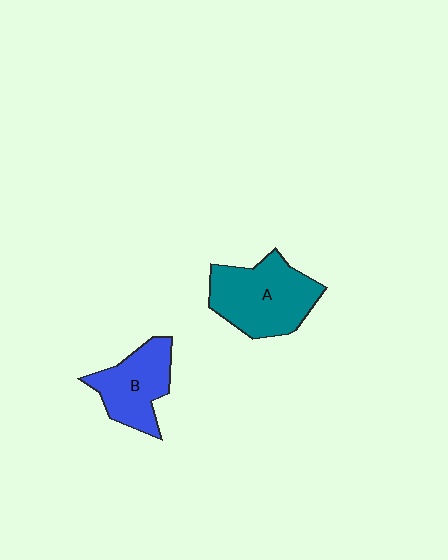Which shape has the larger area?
Shape A (teal).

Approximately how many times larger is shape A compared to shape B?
Approximately 1.4 times.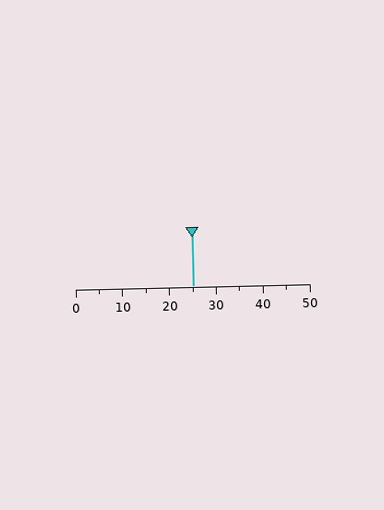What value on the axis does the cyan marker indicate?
The marker indicates approximately 25.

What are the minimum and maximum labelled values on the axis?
The axis runs from 0 to 50.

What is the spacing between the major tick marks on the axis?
The major ticks are spaced 10 apart.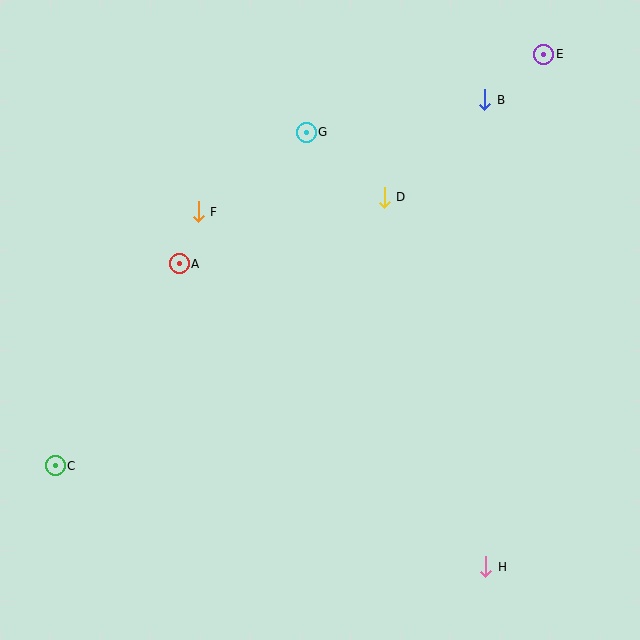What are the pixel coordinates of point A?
Point A is at (179, 264).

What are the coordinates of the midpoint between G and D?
The midpoint between G and D is at (345, 165).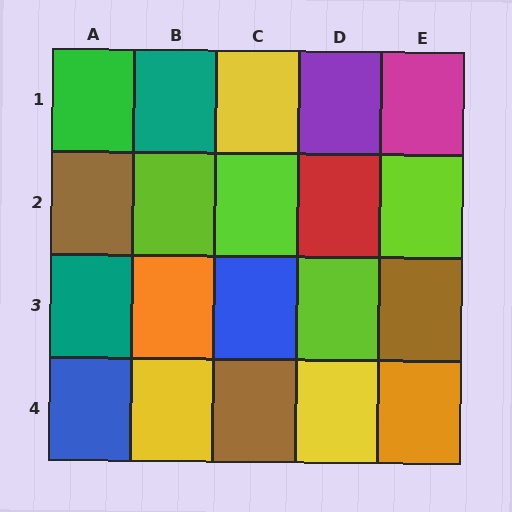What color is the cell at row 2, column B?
Lime.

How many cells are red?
1 cell is red.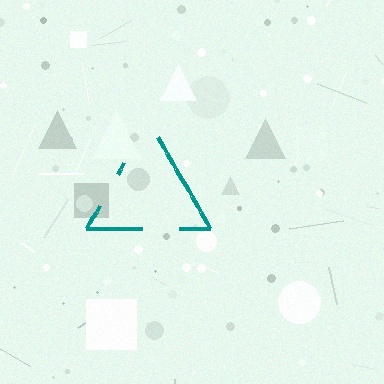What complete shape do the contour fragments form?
The contour fragments form a triangle.